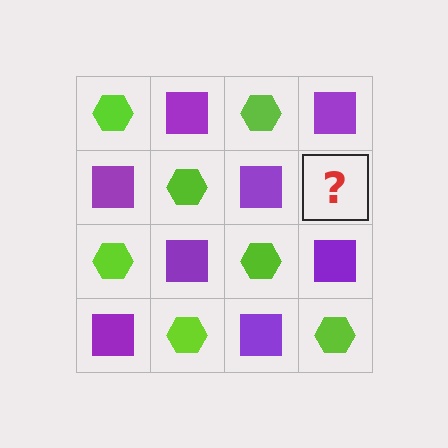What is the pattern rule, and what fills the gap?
The rule is that it alternates lime hexagon and purple square in a checkerboard pattern. The gap should be filled with a lime hexagon.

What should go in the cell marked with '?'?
The missing cell should contain a lime hexagon.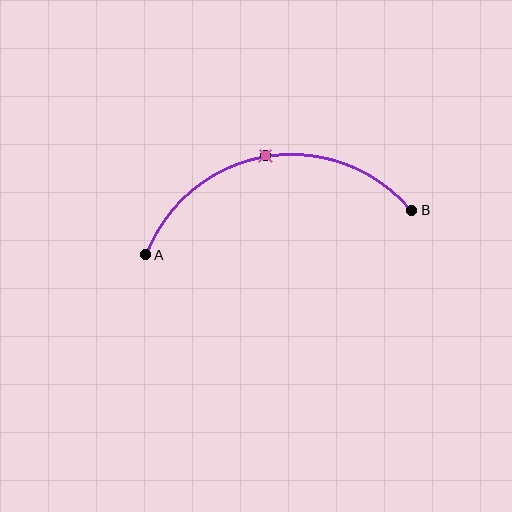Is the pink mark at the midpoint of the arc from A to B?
Yes. The pink mark lies on the arc at equal arc-length from both A and B — it is the arc midpoint.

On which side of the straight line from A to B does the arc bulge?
The arc bulges above the straight line connecting A and B.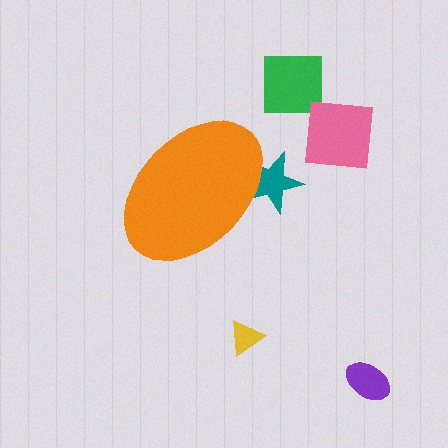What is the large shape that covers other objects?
An orange ellipse.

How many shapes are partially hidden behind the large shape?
1 shape is partially hidden.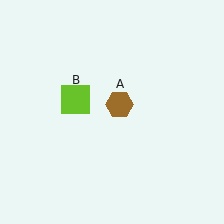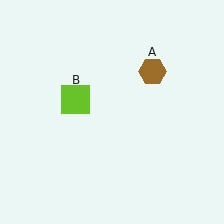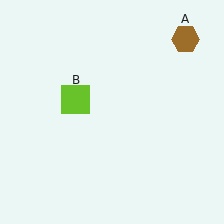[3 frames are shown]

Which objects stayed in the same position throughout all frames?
Lime square (object B) remained stationary.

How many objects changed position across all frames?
1 object changed position: brown hexagon (object A).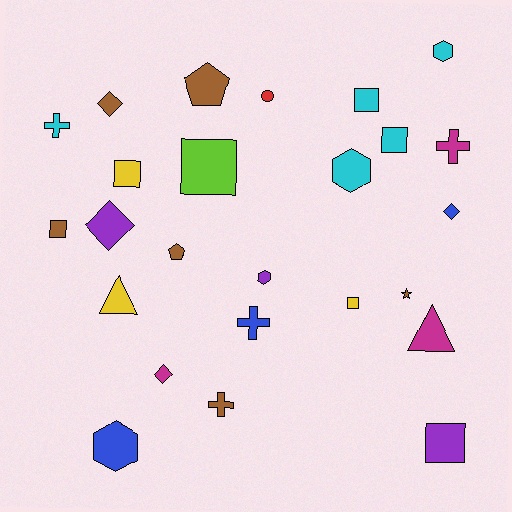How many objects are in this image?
There are 25 objects.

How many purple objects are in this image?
There are 3 purple objects.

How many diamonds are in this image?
There are 4 diamonds.